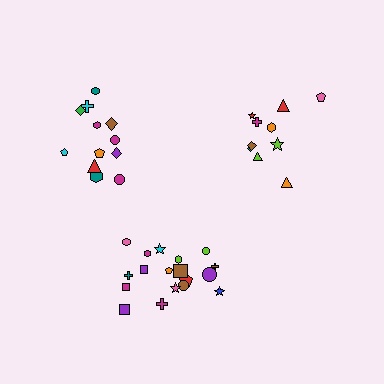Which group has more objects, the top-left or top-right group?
The top-left group.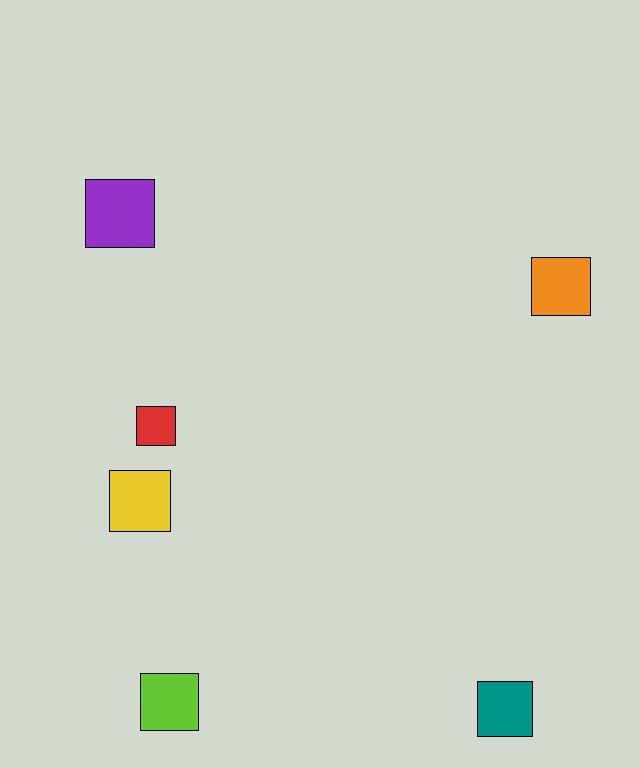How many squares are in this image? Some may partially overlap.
There are 6 squares.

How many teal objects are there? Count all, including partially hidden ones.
There is 1 teal object.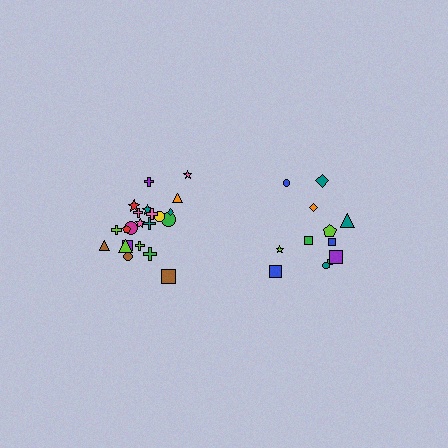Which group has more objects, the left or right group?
The left group.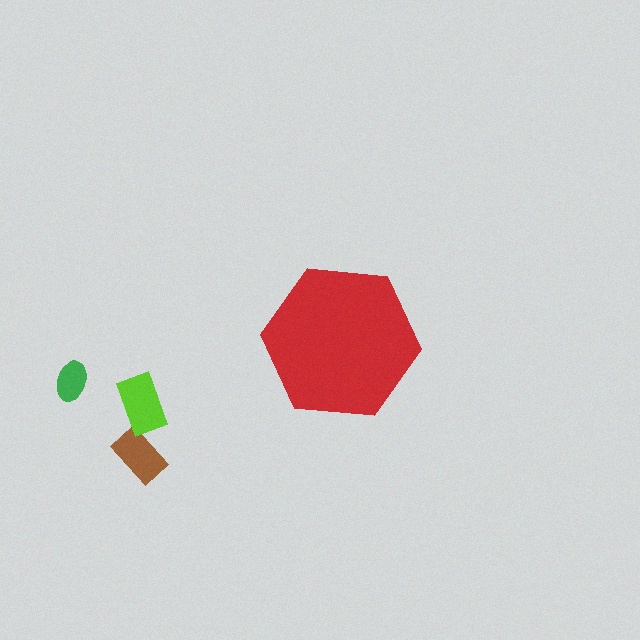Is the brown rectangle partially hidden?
No, the brown rectangle is fully visible.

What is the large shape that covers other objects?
A red hexagon.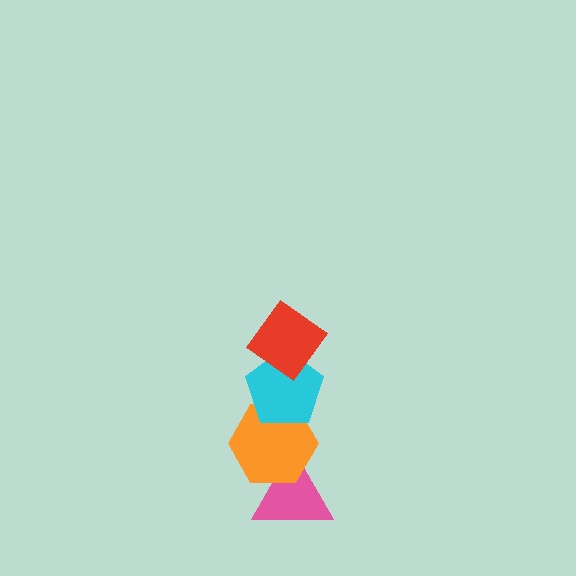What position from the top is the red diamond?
The red diamond is 1st from the top.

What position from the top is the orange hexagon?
The orange hexagon is 3rd from the top.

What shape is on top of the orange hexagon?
The cyan pentagon is on top of the orange hexagon.